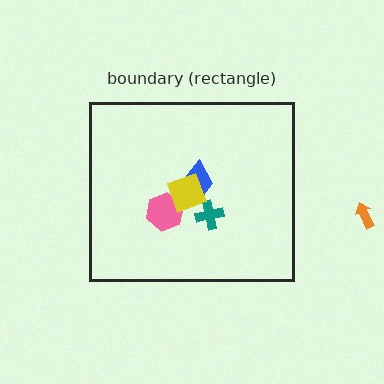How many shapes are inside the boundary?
4 inside, 1 outside.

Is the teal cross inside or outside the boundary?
Inside.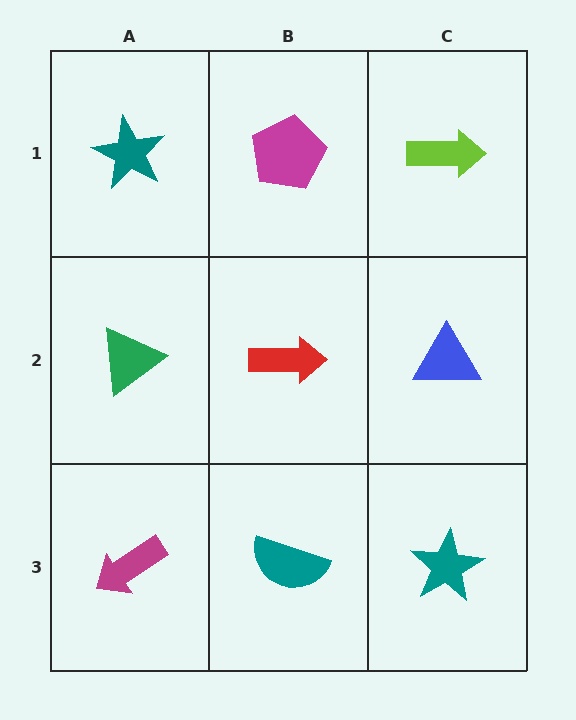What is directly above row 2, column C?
A lime arrow.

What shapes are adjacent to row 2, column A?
A teal star (row 1, column A), a magenta arrow (row 3, column A), a red arrow (row 2, column B).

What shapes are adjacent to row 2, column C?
A lime arrow (row 1, column C), a teal star (row 3, column C), a red arrow (row 2, column B).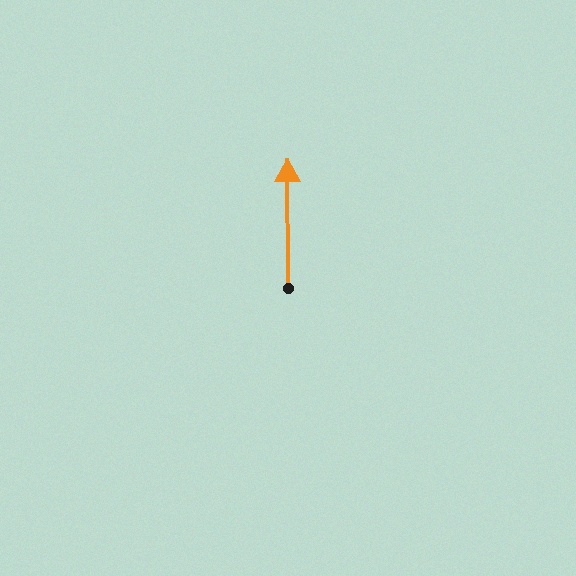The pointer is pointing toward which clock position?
Roughly 12 o'clock.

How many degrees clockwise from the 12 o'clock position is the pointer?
Approximately 360 degrees.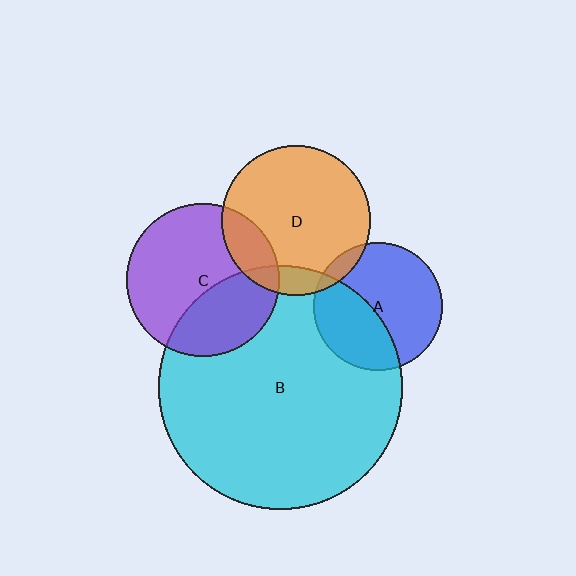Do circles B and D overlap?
Yes.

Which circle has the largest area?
Circle B (cyan).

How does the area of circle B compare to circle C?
Approximately 2.5 times.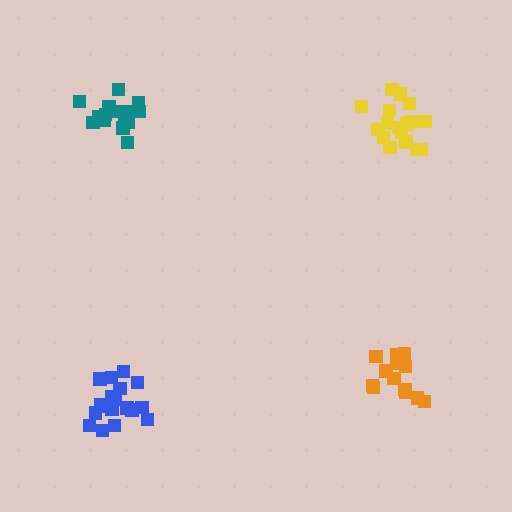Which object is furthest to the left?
The blue cluster is leftmost.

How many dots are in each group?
Group 1: 18 dots, Group 2: 16 dots, Group 3: 14 dots, Group 4: 19 dots (67 total).